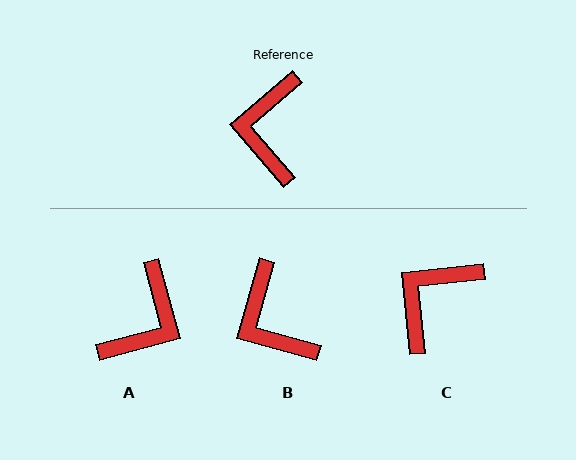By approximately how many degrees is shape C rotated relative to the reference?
Approximately 35 degrees clockwise.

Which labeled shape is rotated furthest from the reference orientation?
A, about 154 degrees away.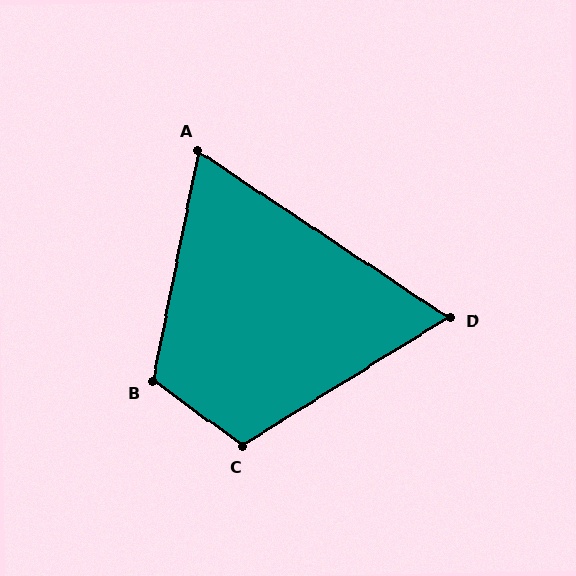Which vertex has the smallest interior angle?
D, at approximately 65 degrees.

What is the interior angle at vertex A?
Approximately 68 degrees (acute).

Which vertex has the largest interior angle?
B, at approximately 115 degrees.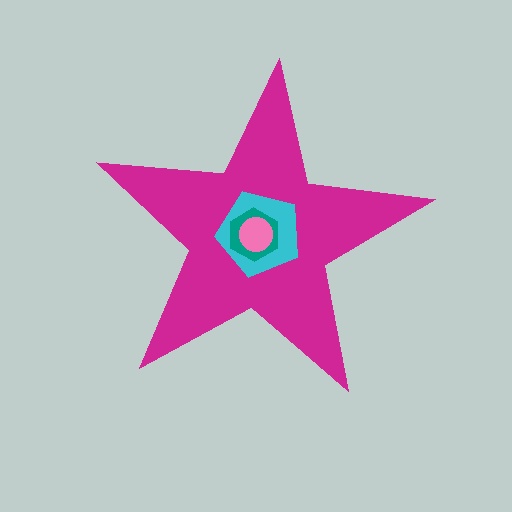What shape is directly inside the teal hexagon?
The pink circle.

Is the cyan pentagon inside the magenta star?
Yes.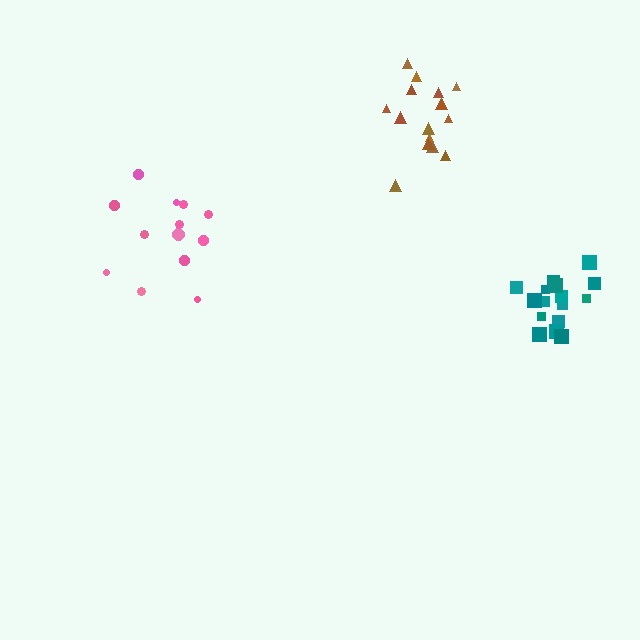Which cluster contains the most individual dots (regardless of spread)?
Teal (16).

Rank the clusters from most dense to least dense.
teal, brown, pink.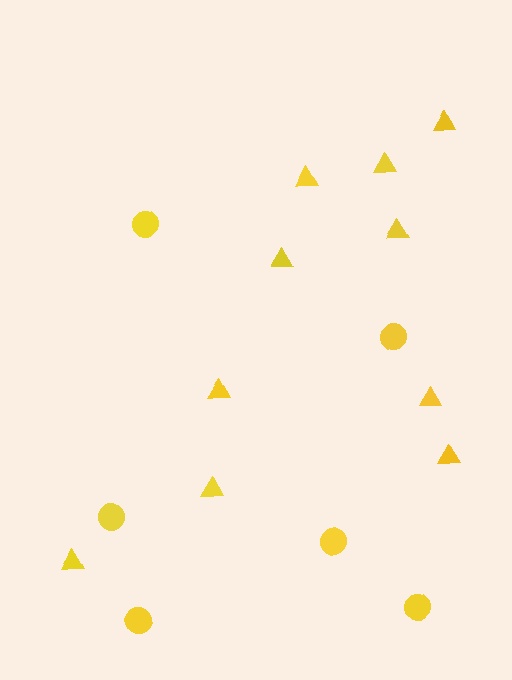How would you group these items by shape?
There are 2 groups: one group of circles (6) and one group of triangles (10).